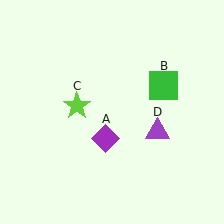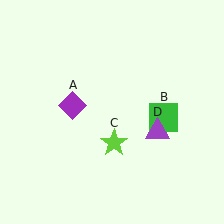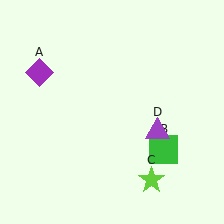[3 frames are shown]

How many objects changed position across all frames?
3 objects changed position: purple diamond (object A), green square (object B), lime star (object C).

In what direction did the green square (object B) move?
The green square (object B) moved down.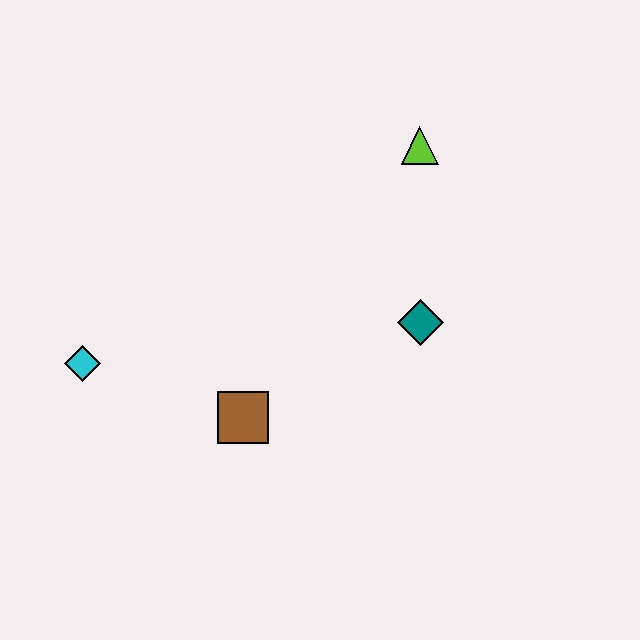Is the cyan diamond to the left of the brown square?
Yes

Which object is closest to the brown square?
The cyan diamond is closest to the brown square.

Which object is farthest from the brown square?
The lime triangle is farthest from the brown square.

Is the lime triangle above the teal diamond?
Yes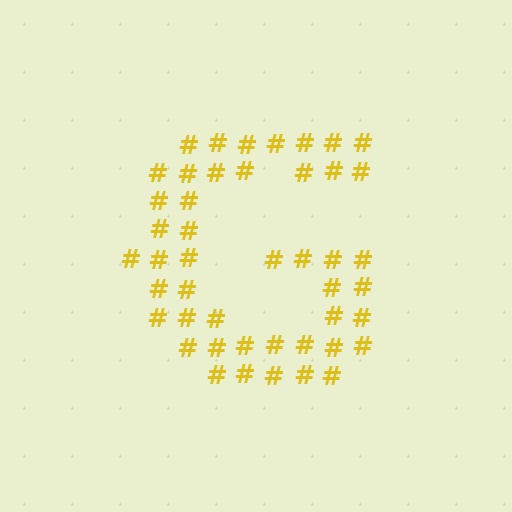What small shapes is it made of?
It is made of small hash symbols.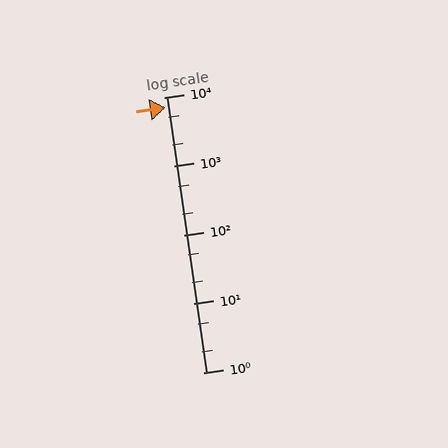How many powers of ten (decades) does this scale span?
The scale spans 4 decades, from 1 to 10000.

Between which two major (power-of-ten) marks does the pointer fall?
The pointer is between 1000 and 10000.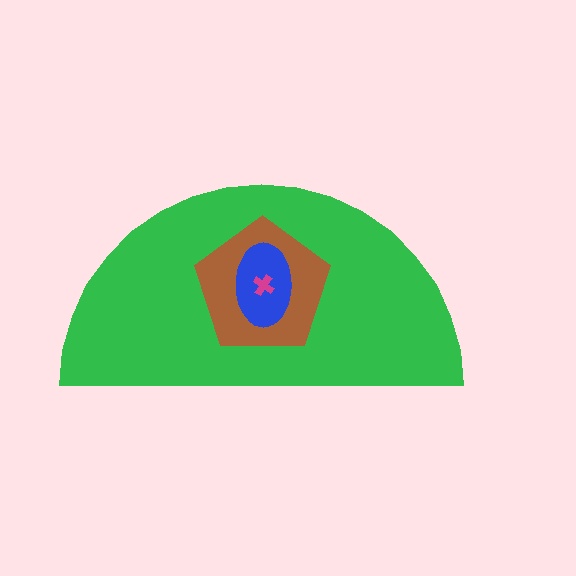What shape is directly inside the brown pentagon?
The blue ellipse.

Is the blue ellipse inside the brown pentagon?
Yes.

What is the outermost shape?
The green semicircle.